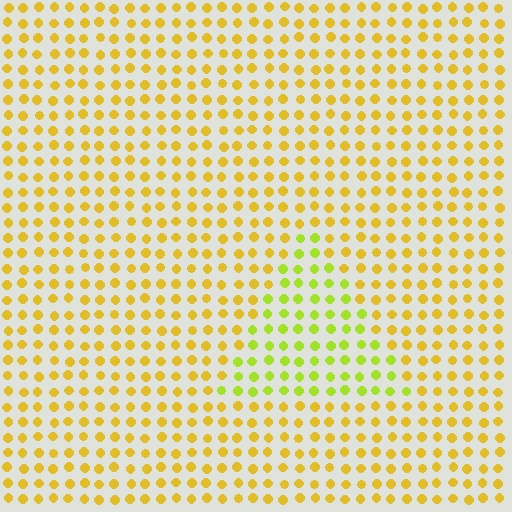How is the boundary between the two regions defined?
The boundary is defined purely by a slight shift in hue (about 33 degrees). Spacing, size, and orientation are identical on both sides.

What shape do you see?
I see a triangle.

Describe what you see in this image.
The image is filled with small yellow elements in a uniform arrangement. A triangle-shaped region is visible where the elements are tinted to a slightly different hue, forming a subtle color boundary.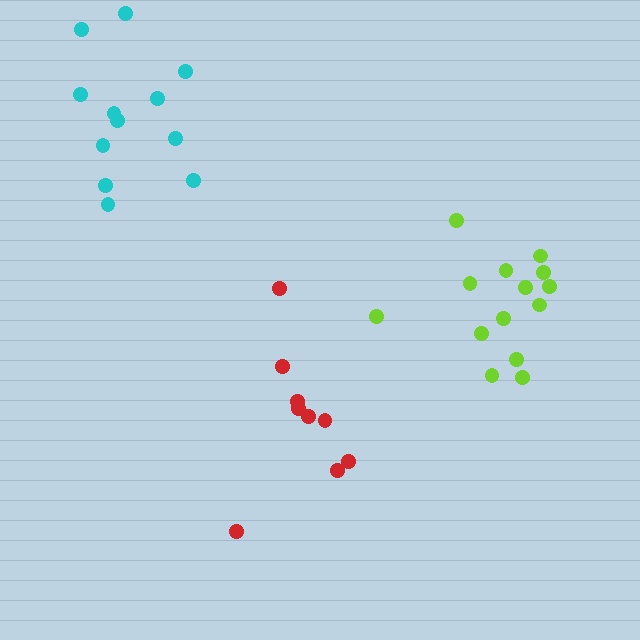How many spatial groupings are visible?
There are 3 spatial groupings.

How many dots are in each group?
Group 1: 12 dots, Group 2: 9 dots, Group 3: 14 dots (35 total).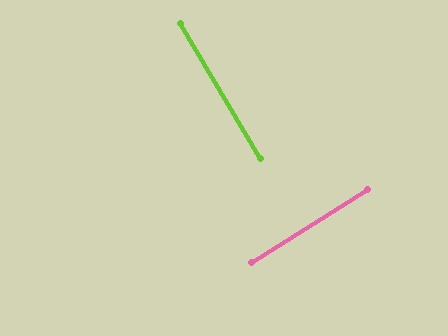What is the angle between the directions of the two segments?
Approximately 88 degrees.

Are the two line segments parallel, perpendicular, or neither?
Perpendicular — they meet at approximately 88°.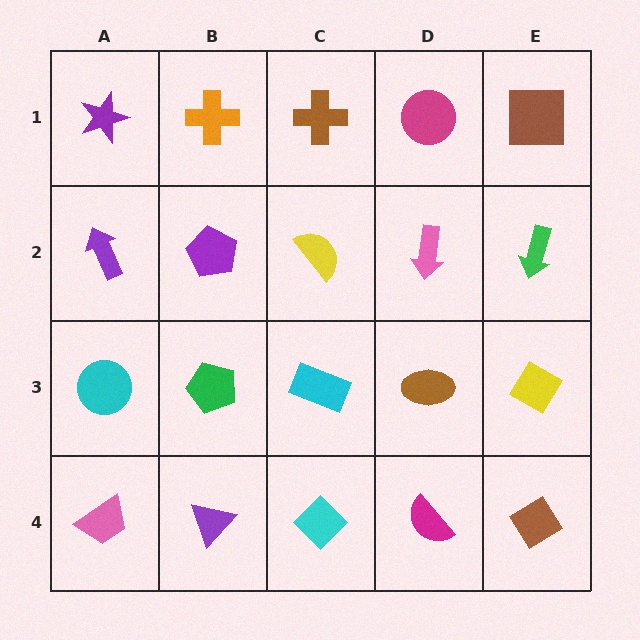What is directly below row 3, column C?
A cyan diamond.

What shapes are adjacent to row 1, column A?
A purple arrow (row 2, column A), an orange cross (row 1, column B).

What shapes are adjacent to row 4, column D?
A brown ellipse (row 3, column D), a cyan diamond (row 4, column C), a brown diamond (row 4, column E).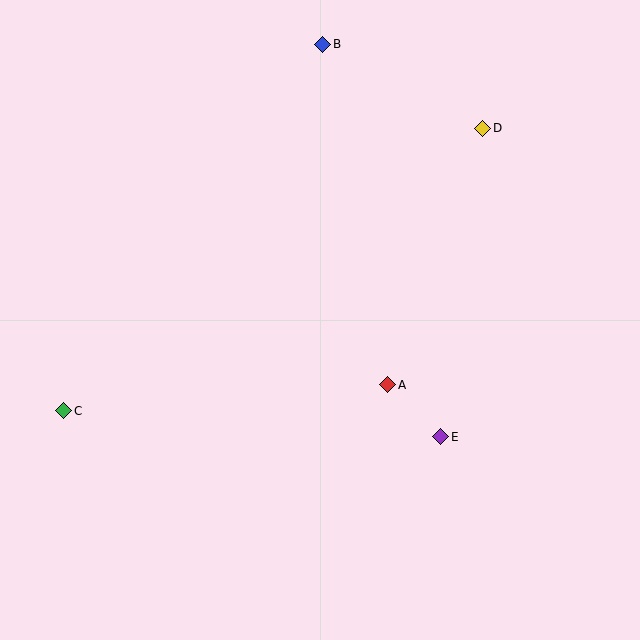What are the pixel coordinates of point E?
Point E is at (441, 437).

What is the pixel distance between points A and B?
The distance between A and B is 347 pixels.